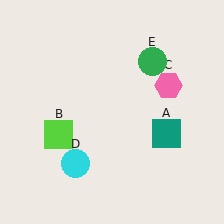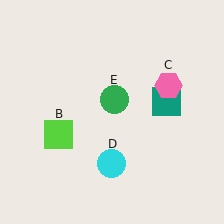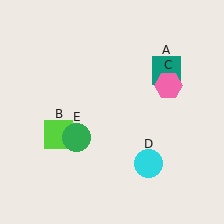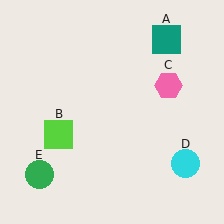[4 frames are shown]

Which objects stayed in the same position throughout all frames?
Lime square (object B) and pink hexagon (object C) remained stationary.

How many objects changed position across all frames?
3 objects changed position: teal square (object A), cyan circle (object D), green circle (object E).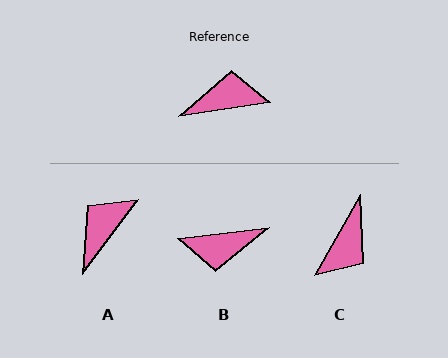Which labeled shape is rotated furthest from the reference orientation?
B, about 179 degrees away.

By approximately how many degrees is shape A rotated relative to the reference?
Approximately 45 degrees counter-clockwise.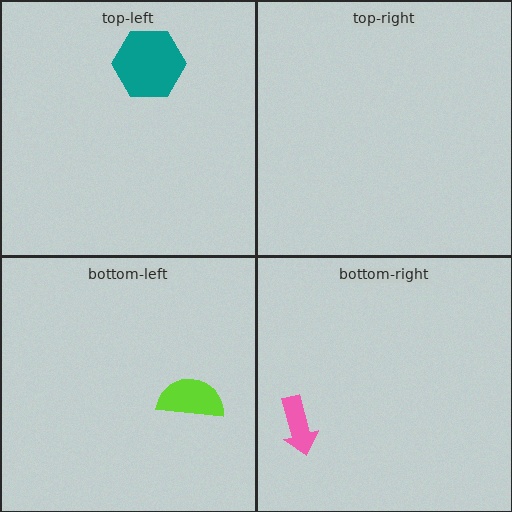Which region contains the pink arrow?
The bottom-right region.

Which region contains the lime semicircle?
The bottom-left region.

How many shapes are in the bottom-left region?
1.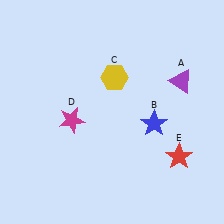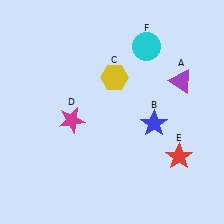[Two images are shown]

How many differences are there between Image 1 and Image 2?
There is 1 difference between the two images.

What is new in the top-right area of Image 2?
A cyan circle (F) was added in the top-right area of Image 2.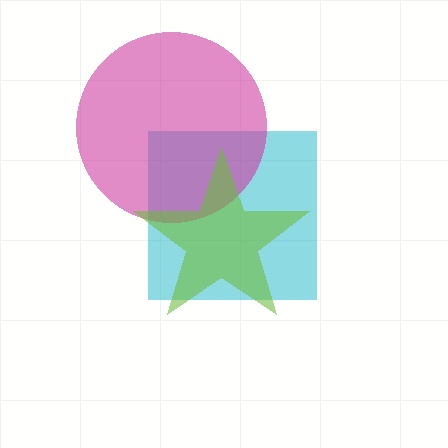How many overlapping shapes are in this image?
There are 3 overlapping shapes in the image.